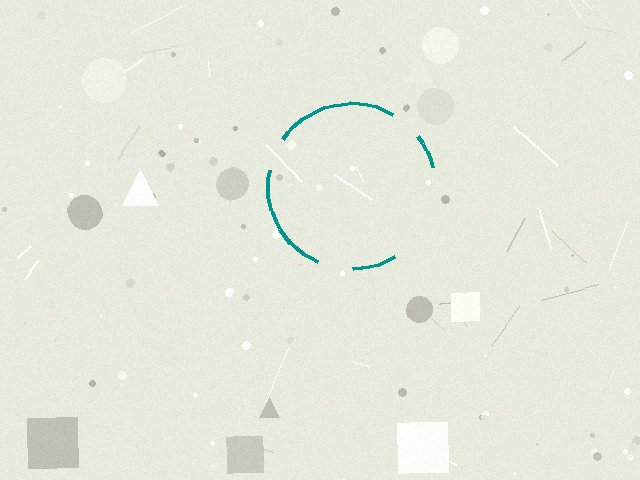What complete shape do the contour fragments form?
The contour fragments form a circle.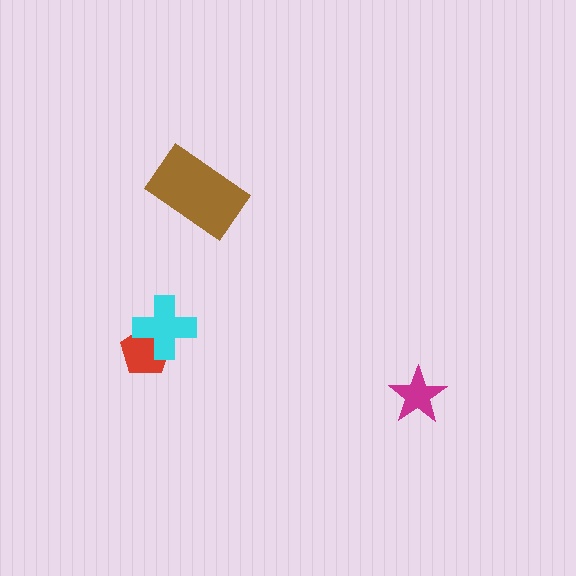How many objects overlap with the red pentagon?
1 object overlaps with the red pentagon.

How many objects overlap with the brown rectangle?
0 objects overlap with the brown rectangle.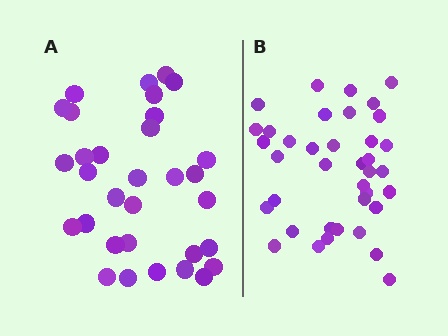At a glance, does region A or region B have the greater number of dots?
Region B (the right region) has more dots.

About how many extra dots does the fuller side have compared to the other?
Region B has about 6 more dots than region A.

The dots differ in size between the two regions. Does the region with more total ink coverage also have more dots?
No. Region A has more total ink coverage because its dots are larger, but region B actually contains more individual dots. Total area can be misleading — the number of items is what matters here.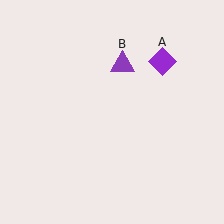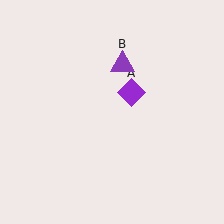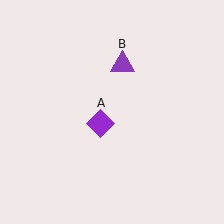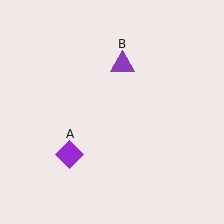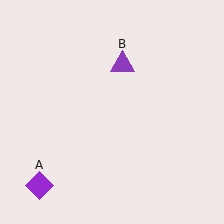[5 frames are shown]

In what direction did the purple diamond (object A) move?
The purple diamond (object A) moved down and to the left.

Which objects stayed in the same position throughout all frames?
Purple triangle (object B) remained stationary.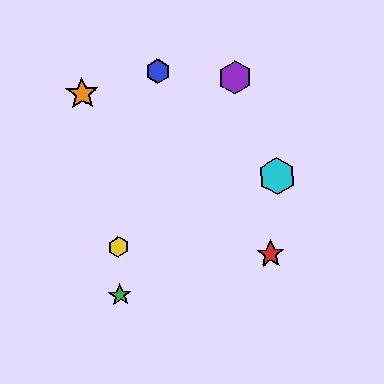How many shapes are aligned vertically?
2 shapes (the green star, the yellow hexagon) are aligned vertically.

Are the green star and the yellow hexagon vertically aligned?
Yes, both are at x≈120.